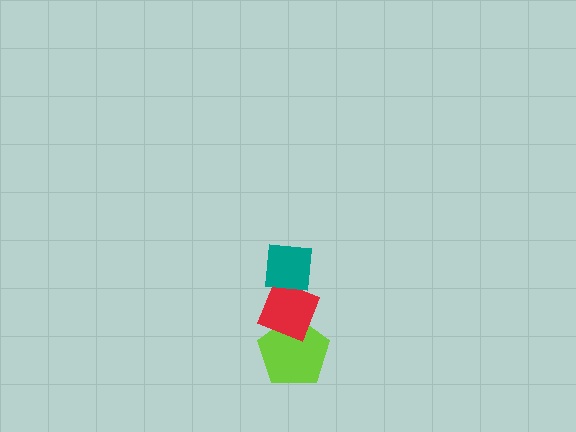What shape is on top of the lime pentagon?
The red diamond is on top of the lime pentagon.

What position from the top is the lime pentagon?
The lime pentagon is 3rd from the top.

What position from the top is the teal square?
The teal square is 1st from the top.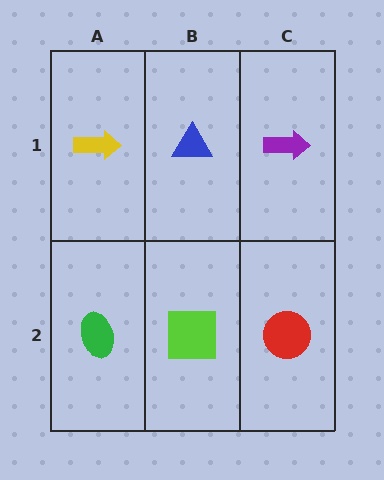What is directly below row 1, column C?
A red circle.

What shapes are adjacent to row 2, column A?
A yellow arrow (row 1, column A), a lime square (row 2, column B).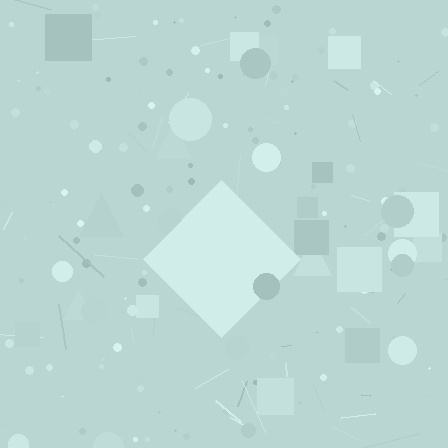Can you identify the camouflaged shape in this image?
The camouflaged shape is a diamond.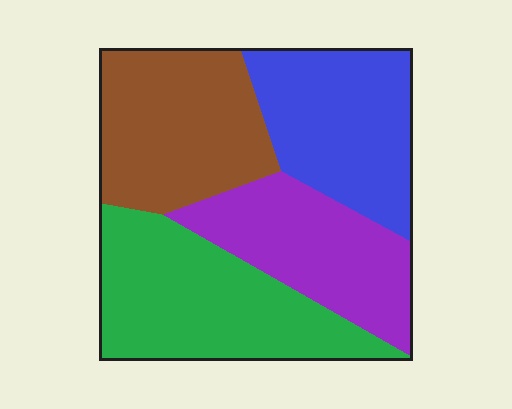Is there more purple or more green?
Green.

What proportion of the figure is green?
Green takes up between a sixth and a third of the figure.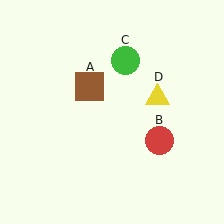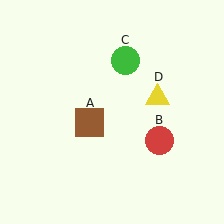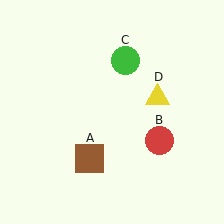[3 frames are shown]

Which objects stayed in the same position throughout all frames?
Red circle (object B) and green circle (object C) and yellow triangle (object D) remained stationary.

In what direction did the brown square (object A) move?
The brown square (object A) moved down.